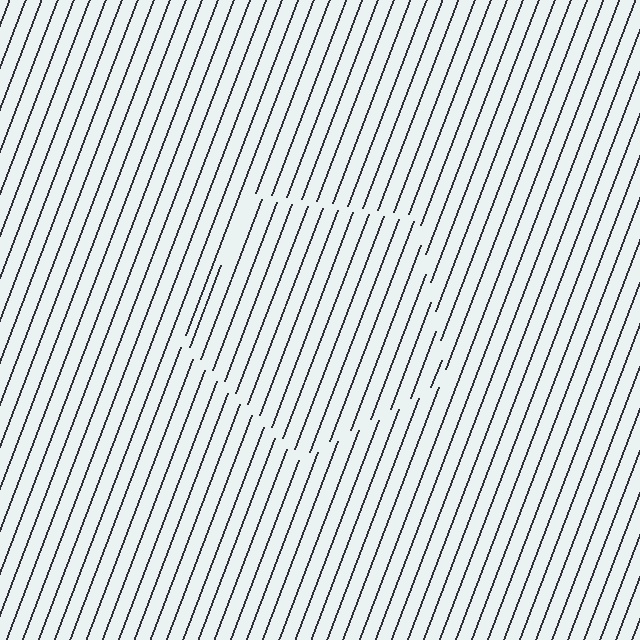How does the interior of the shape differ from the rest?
The interior of the shape contains the same grating, shifted by half a period — the contour is defined by the phase discontinuity where line-ends from the inner and outer gratings abut.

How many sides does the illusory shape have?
5 sides — the line-ends trace a pentagon.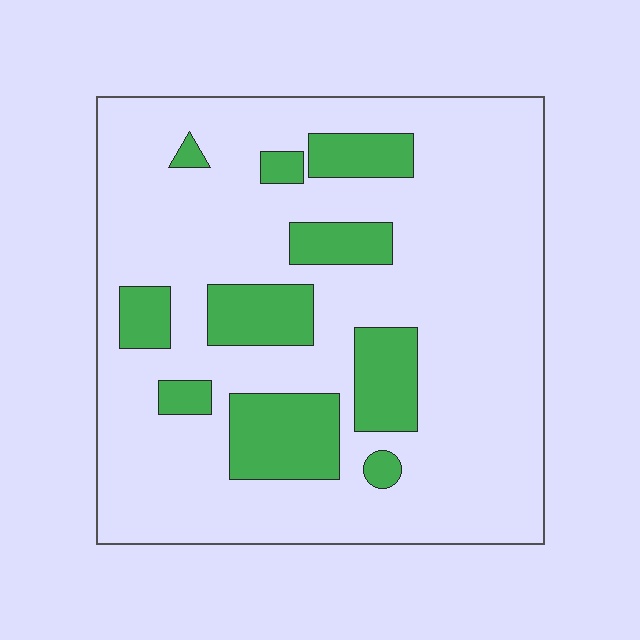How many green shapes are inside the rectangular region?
10.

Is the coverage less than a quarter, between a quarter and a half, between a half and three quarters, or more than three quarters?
Less than a quarter.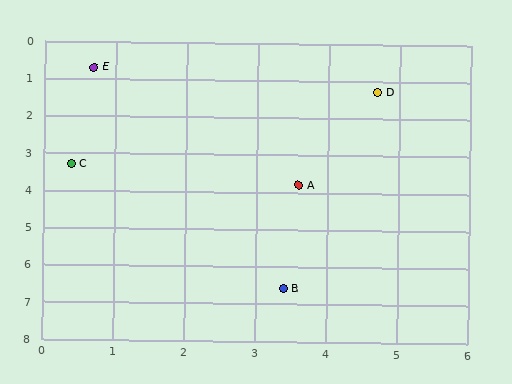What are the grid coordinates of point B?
Point B is at approximately (3.4, 6.6).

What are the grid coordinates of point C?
Point C is at approximately (0.4, 3.3).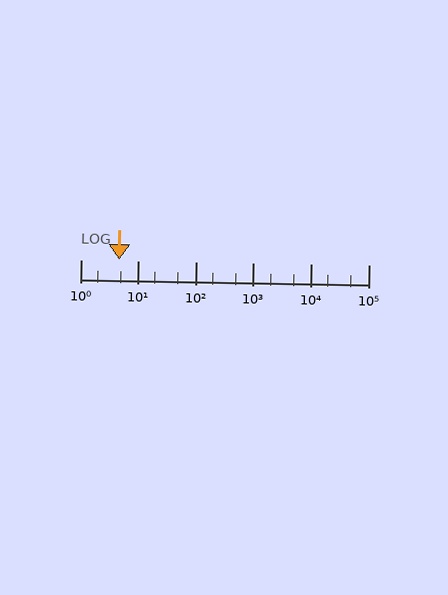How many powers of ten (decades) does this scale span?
The scale spans 5 decades, from 1 to 100000.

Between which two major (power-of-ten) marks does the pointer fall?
The pointer is between 1 and 10.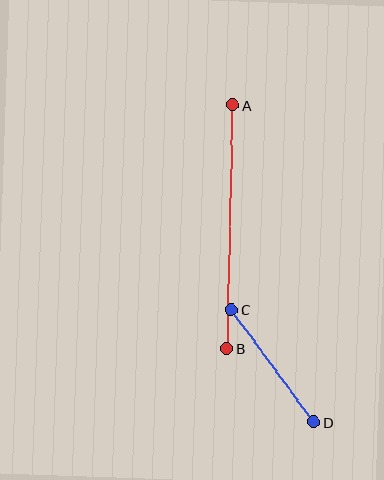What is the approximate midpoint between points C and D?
The midpoint is at approximately (273, 366) pixels.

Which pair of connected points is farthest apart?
Points A and B are farthest apart.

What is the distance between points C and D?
The distance is approximately 139 pixels.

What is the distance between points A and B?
The distance is approximately 244 pixels.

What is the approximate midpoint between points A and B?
The midpoint is at approximately (230, 227) pixels.